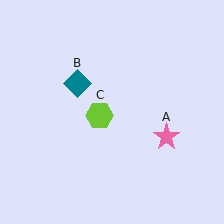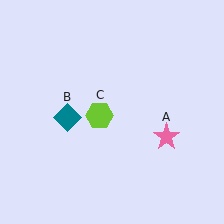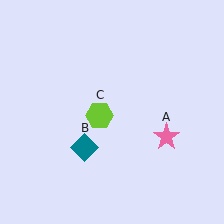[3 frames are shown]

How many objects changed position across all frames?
1 object changed position: teal diamond (object B).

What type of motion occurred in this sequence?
The teal diamond (object B) rotated counterclockwise around the center of the scene.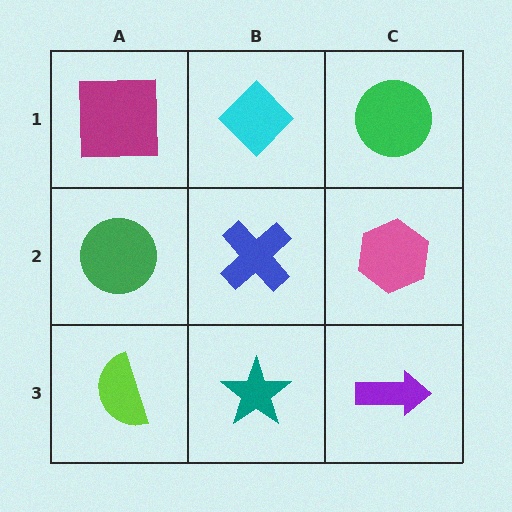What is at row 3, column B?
A teal star.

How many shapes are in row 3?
3 shapes.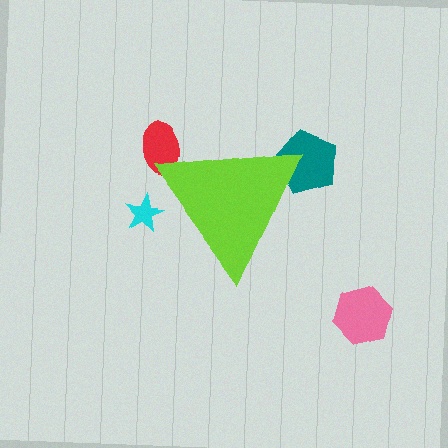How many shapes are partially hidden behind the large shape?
3 shapes are partially hidden.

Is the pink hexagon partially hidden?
No, the pink hexagon is fully visible.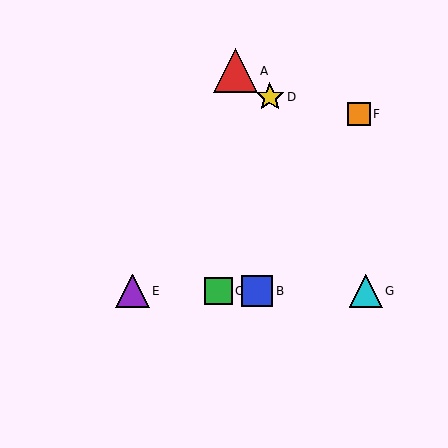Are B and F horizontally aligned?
No, B is at y≈291 and F is at y≈114.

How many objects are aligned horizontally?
4 objects (B, C, E, G) are aligned horizontally.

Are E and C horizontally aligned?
Yes, both are at y≈291.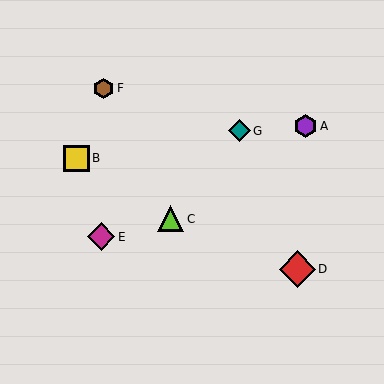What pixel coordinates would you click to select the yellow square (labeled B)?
Click at (76, 158) to select the yellow square B.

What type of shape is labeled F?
Shape F is a brown hexagon.